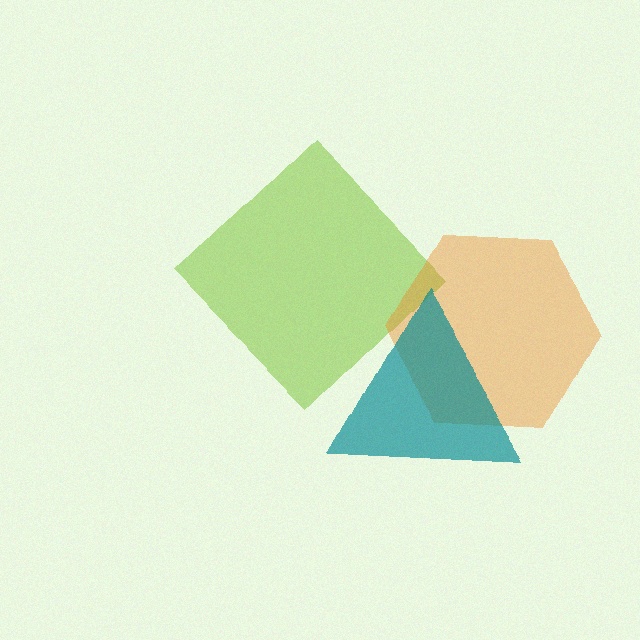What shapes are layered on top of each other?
The layered shapes are: a lime diamond, an orange hexagon, a teal triangle.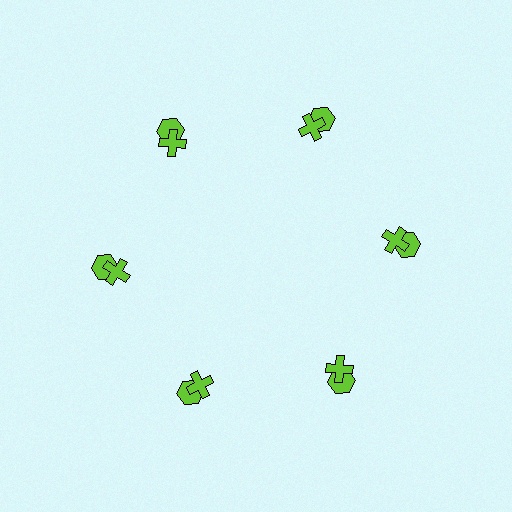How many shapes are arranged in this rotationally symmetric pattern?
There are 12 shapes, arranged in 6 groups of 2.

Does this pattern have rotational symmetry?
Yes, this pattern has 6-fold rotational symmetry. It looks the same after rotating 60 degrees around the center.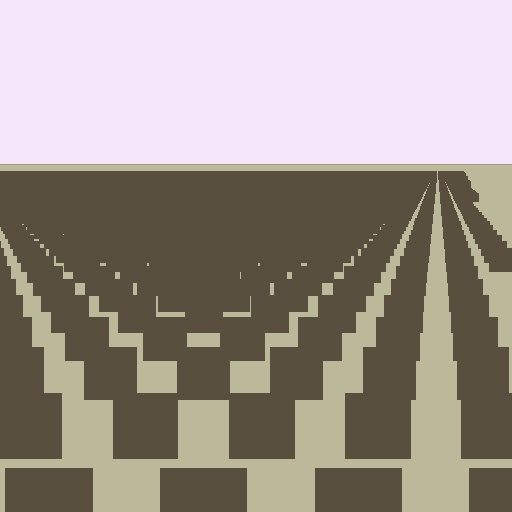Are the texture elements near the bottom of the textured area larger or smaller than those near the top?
Larger. Near the bottom, elements are closer to the viewer and appear at a bigger on-screen size.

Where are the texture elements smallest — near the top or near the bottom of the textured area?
Near the top.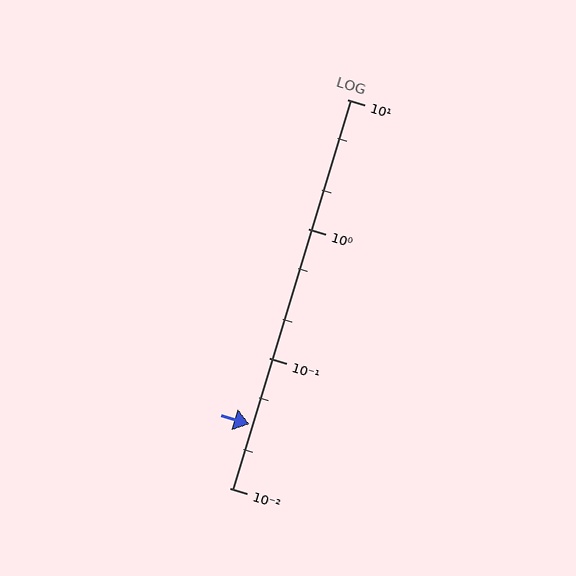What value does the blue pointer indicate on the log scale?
The pointer indicates approximately 0.031.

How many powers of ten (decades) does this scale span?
The scale spans 3 decades, from 0.01 to 10.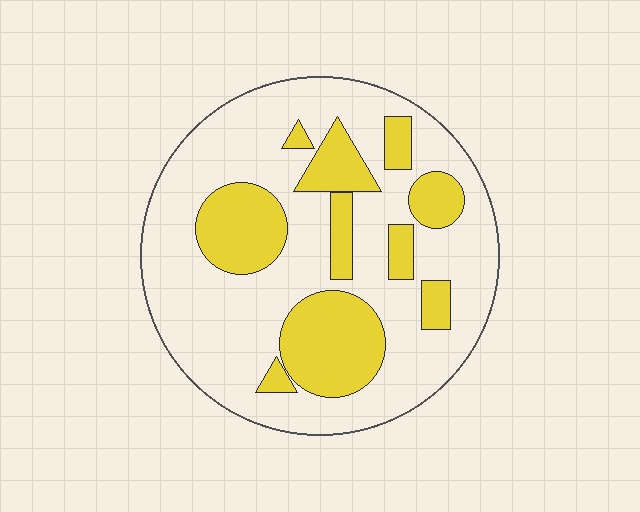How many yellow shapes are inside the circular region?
10.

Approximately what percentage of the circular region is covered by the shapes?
Approximately 30%.